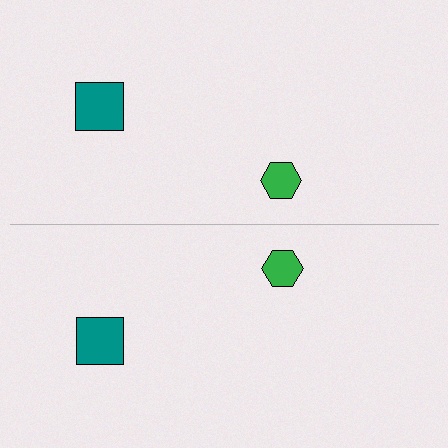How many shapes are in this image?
There are 4 shapes in this image.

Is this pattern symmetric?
Yes, this pattern has bilateral (reflection) symmetry.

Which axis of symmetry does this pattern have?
The pattern has a horizontal axis of symmetry running through the center of the image.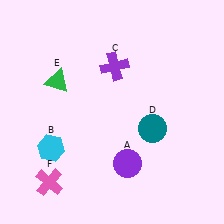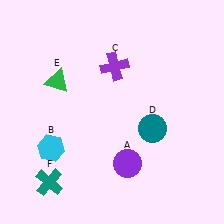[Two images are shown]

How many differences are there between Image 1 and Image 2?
There is 1 difference between the two images.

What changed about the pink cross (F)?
In Image 1, F is pink. In Image 2, it changed to teal.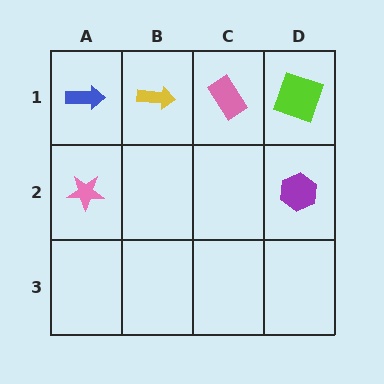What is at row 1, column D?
A lime square.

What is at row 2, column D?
A purple hexagon.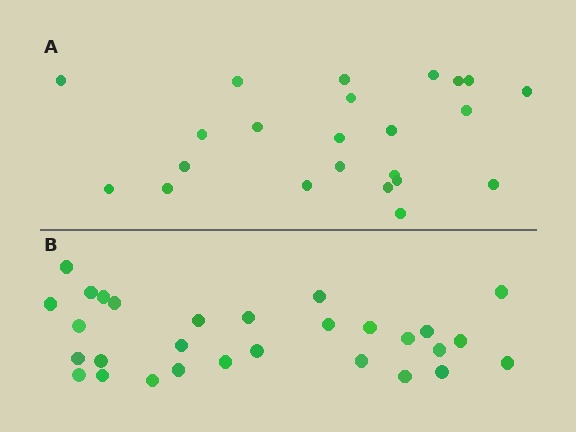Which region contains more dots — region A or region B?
Region B (the bottom region) has more dots.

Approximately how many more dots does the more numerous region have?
Region B has about 6 more dots than region A.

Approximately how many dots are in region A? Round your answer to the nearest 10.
About 20 dots. (The exact count is 23, which rounds to 20.)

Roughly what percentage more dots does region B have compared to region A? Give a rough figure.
About 25% more.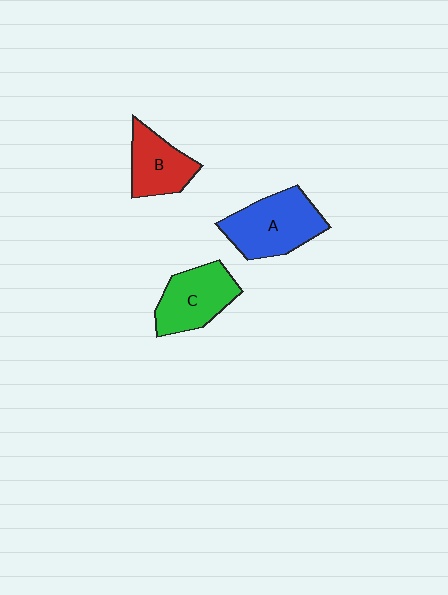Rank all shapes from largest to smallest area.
From largest to smallest: A (blue), C (green), B (red).